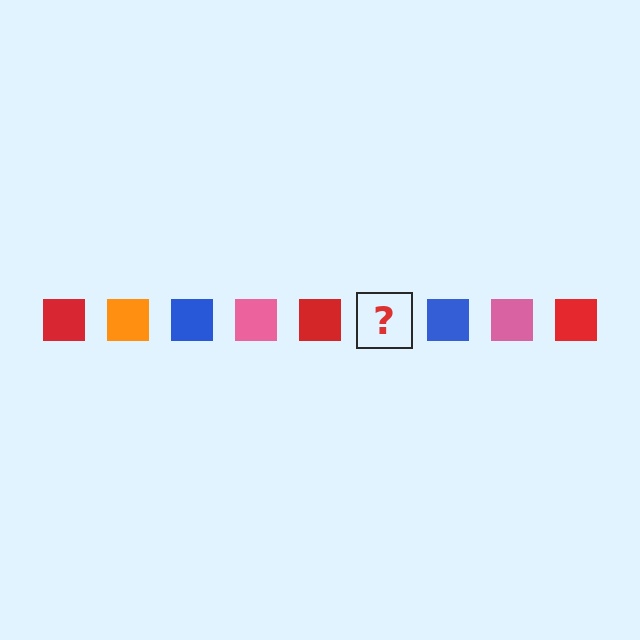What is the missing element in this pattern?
The missing element is an orange square.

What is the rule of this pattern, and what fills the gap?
The rule is that the pattern cycles through red, orange, blue, pink squares. The gap should be filled with an orange square.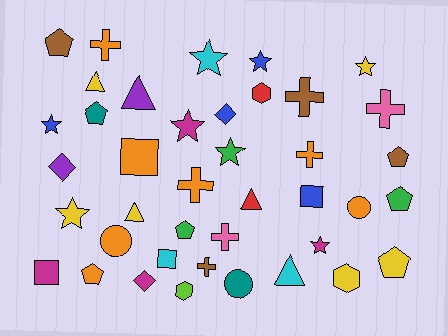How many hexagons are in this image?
There are 3 hexagons.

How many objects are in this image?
There are 40 objects.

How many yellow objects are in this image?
There are 6 yellow objects.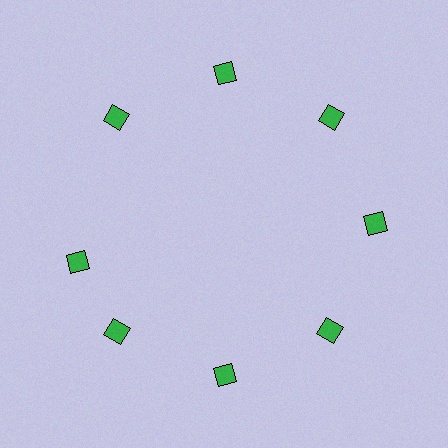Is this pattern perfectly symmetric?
No. The 8 green diamonds are arranged in a ring, but one element near the 9 o'clock position is rotated out of alignment along the ring, breaking the 8-fold rotational symmetry.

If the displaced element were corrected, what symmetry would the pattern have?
It would have 8-fold rotational symmetry — the pattern would map onto itself every 45 degrees.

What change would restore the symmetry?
The symmetry would be restored by rotating it back into even spacing with its neighbors so that all 8 diamonds sit at equal angles and equal distance from the center.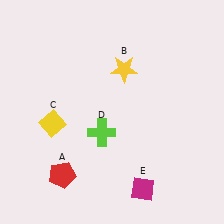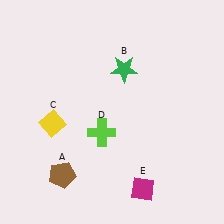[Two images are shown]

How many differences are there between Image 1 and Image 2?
There are 2 differences between the two images.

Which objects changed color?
A changed from red to brown. B changed from yellow to green.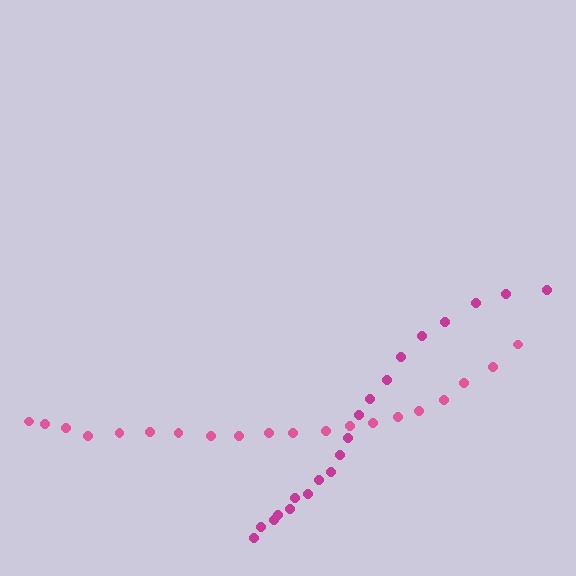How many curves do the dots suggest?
There are 2 distinct paths.